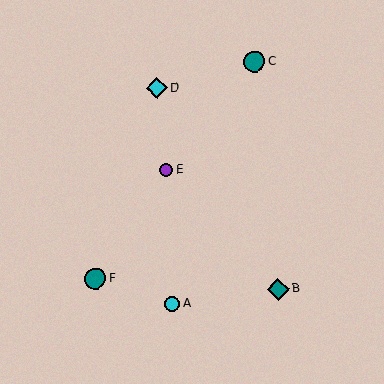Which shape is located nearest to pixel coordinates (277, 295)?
The teal diamond (labeled B) at (278, 289) is nearest to that location.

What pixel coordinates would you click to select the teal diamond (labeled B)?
Click at (278, 289) to select the teal diamond B.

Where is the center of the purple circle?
The center of the purple circle is at (166, 170).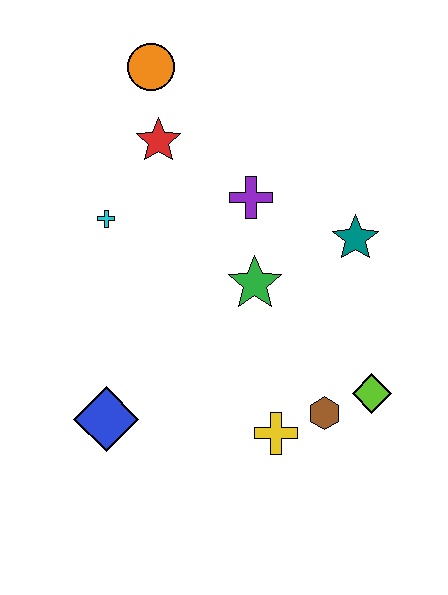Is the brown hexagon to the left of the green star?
No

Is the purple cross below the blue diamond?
No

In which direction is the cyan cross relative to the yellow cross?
The cyan cross is above the yellow cross.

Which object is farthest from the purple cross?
The blue diamond is farthest from the purple cross.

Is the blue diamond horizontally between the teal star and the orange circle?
No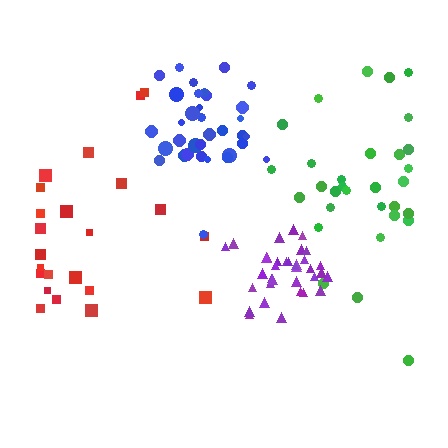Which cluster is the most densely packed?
Purple.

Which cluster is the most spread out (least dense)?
Red.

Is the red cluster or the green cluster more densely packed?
Green.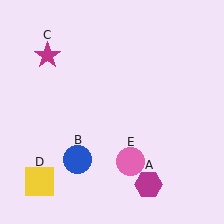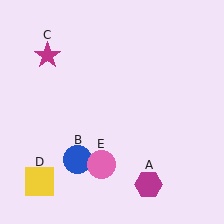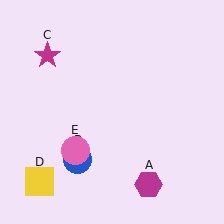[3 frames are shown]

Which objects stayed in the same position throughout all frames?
Magenta hexagon (object A) and blue circle (object B) and magenta star (object C) and yellow square (object D) remained stationary.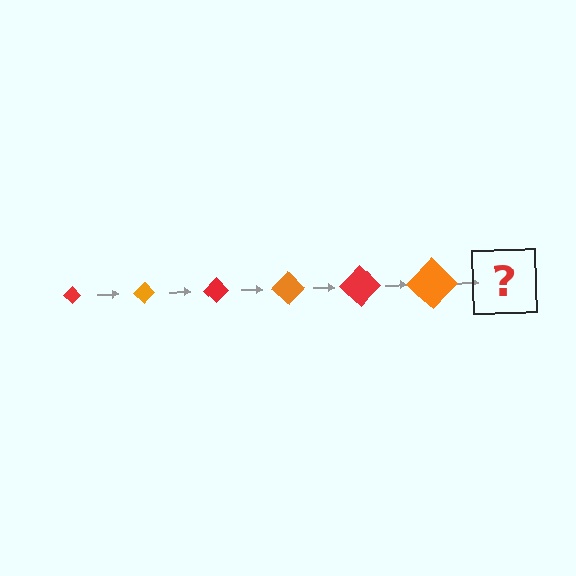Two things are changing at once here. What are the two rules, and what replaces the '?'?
The two rules are that the diamond grows larger each step and the color cycles through red and orange. The '?' should be a red diamond, larger than the previous one.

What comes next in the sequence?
The next element should be a red diamond, larger than the previous one.